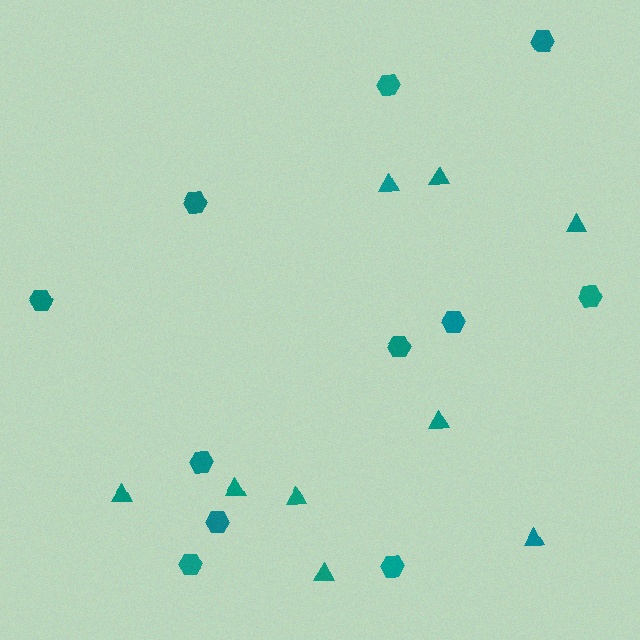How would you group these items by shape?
There are 2 groups: one group of triangles (9) and one group of hexagons (11).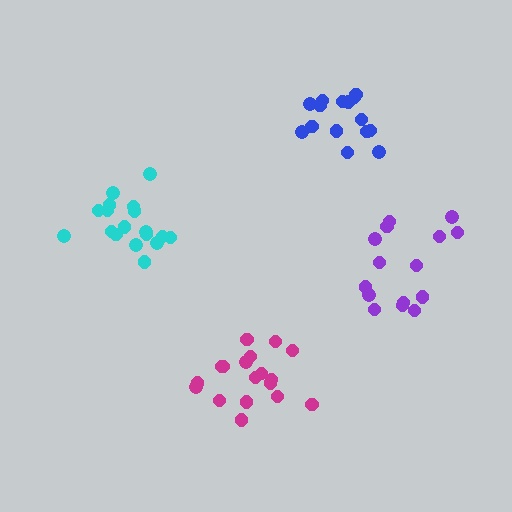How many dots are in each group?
Group 1: 15 dots, Group 2: 18 dots, Group 3: 18 dots, Group 4: 15 dots (66 total).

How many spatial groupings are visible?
There are 4 spatial groupings.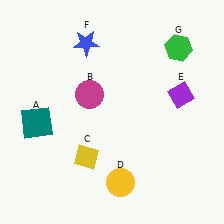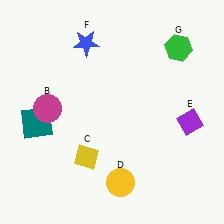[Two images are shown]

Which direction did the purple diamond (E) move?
The purple diamond (E) moved down.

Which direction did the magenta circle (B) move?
The magenta circle (B) moved left.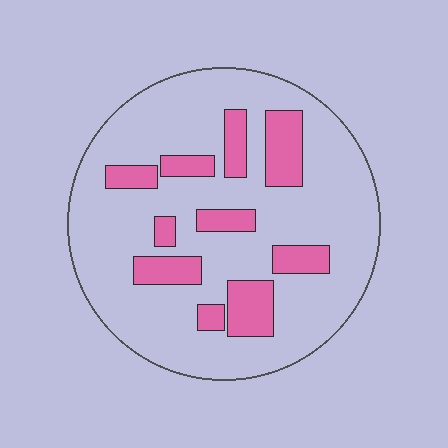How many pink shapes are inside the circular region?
10.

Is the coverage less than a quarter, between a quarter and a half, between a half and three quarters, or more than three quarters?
Less than a quarter.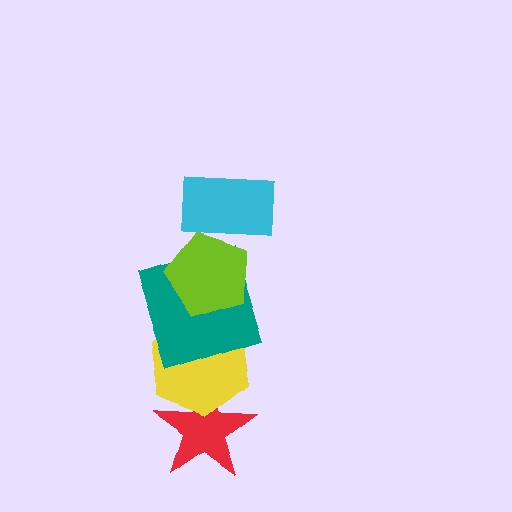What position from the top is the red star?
The red star is 5th from the top.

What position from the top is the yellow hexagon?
The yellow hexagon is 4th from the top.